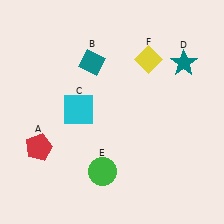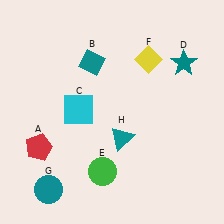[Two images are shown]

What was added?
A teal circle (G), a teal triangle (H) were added in Image 2.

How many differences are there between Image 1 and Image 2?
There are 2 differences between the two images.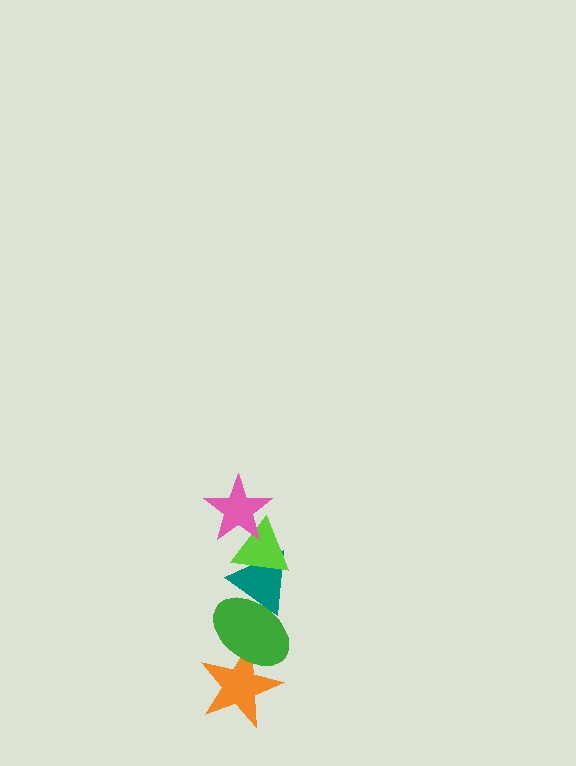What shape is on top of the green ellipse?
The teal triangle is on top of the green ellipse.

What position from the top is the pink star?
The pink star is 1st from the top.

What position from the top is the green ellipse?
The green ellipse is 4th from the top.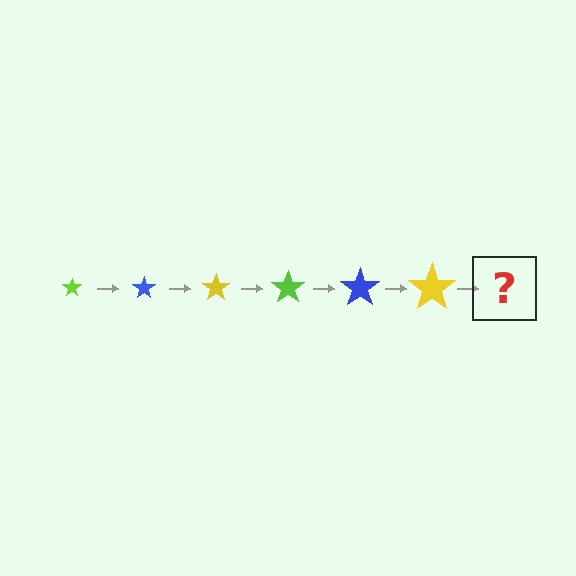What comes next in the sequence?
The next element should be a lime star, larger than the previous one.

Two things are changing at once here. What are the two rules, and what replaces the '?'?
The two rules are that the star grows larger each step and the color cycles through lime, blue, and yellow. The '?' should be a lime star, larger than the previous one.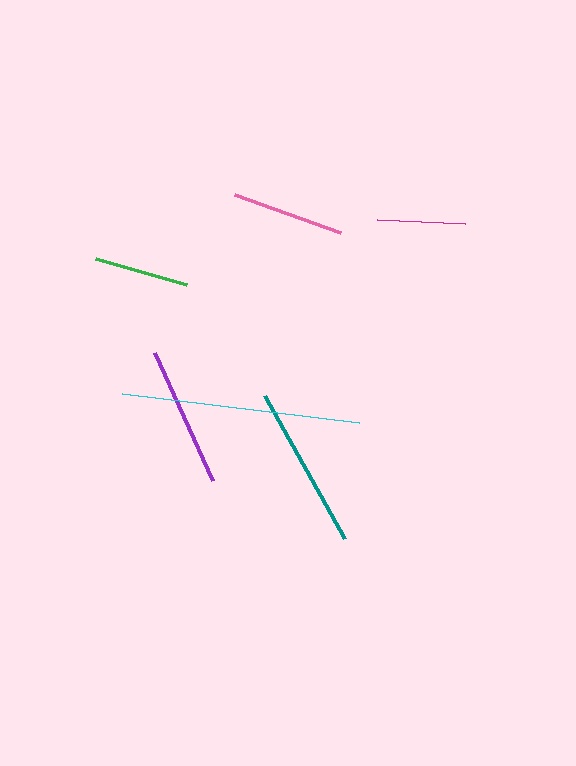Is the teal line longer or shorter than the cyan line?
The cyan line is longer than the teal line.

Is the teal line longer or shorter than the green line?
The teal line is longer than the green line.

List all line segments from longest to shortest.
From longest to shortest: cyan, teal, purple, pink, green, magenta.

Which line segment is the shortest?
The magenta line is the shortest at approximately 88 pixels.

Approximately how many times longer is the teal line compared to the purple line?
The teal line is approximately 1.2 times the length of the purple line.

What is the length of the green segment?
The green segment is approximately 95 pixels long.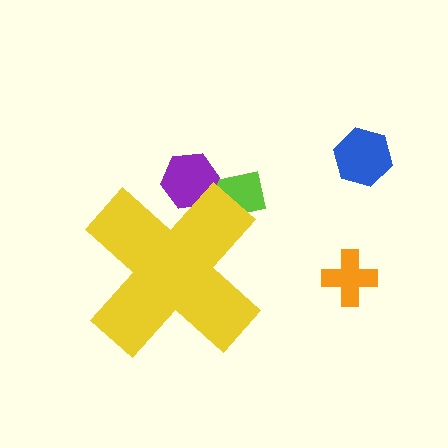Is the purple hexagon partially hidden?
Yes, the purple hexagon is partially hidden behind the yellow cross.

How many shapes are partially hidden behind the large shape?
2 shapes are partially hidden.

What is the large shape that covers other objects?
A yellow cross.